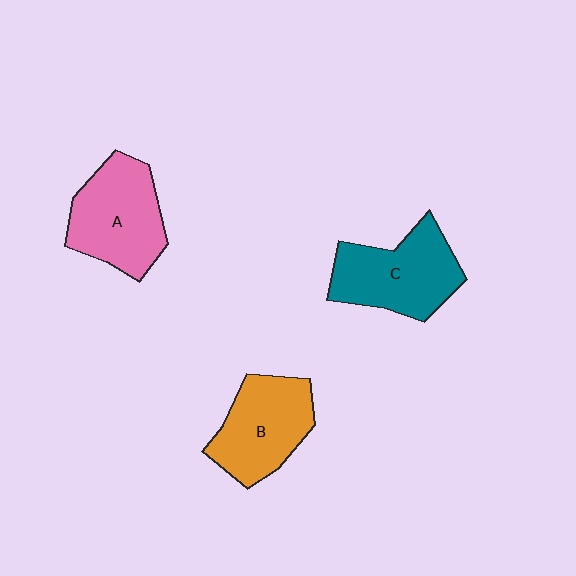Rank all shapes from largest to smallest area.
From largest to smallest: C (teal), A (pink), B (orange).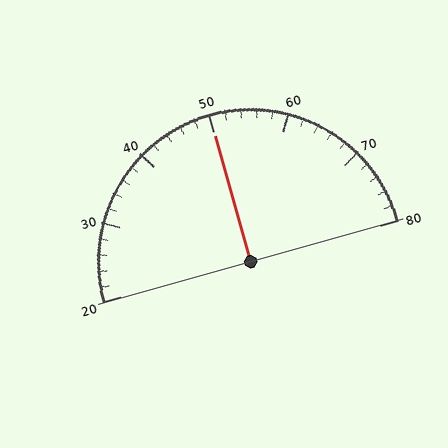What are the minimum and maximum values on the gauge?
The gauge ranges from 20 to 80.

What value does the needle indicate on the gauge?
The needle indicates approximately 50.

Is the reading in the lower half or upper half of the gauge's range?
The reading is in the upper half of the range (20 to 80).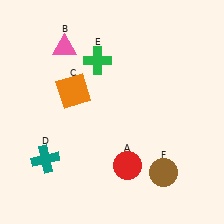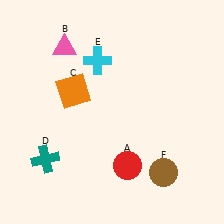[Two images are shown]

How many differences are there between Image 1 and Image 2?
There is 1 difference between the two images.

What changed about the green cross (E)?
In Image 1, E is green. In Image 2, it changed to cyan.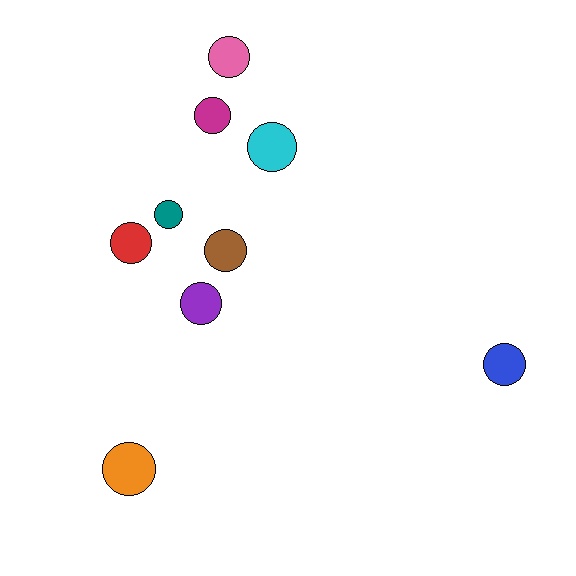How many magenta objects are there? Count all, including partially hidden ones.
There is 1 magenta object.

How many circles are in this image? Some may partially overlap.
There are 9 circles.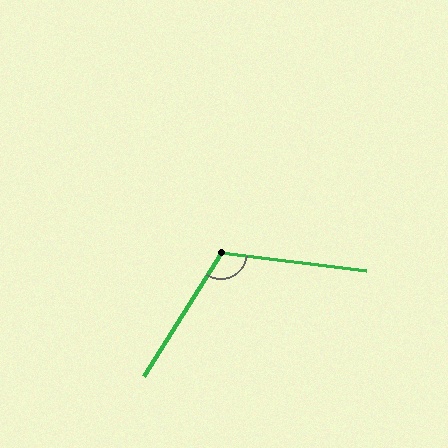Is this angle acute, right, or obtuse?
It is obtuse.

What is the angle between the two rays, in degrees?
Approximately 115 degrees.